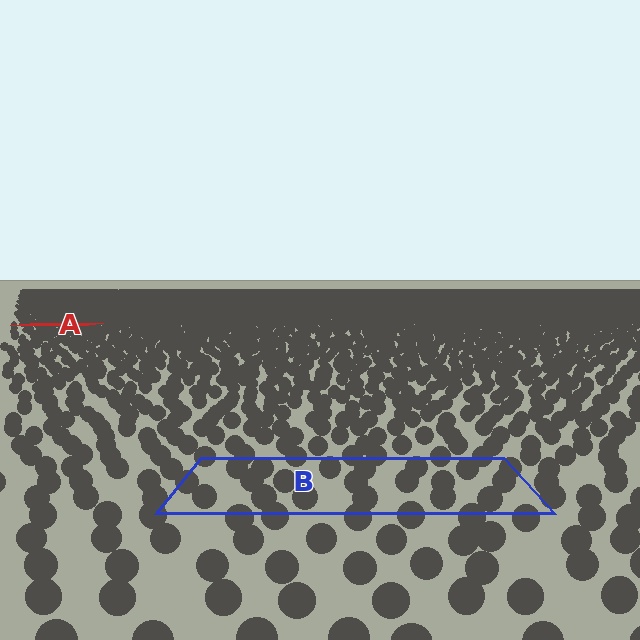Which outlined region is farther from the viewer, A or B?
Region A is farther from the viewer — the texture elements inside it appear smaller and more densely packed.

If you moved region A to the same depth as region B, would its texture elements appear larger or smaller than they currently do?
They would appear larger. At a closer depth, the same texture elements are projected at a bigger on-screen size.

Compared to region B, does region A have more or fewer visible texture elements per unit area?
Region A has more texture elements per unit area — they are packed more densely because it is farther away.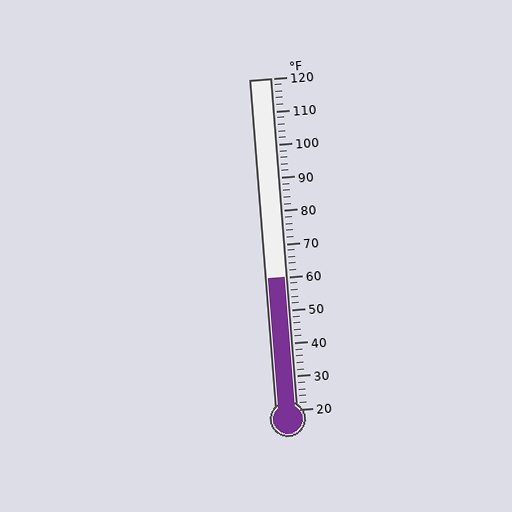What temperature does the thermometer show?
The thermometer shows approximately 60°F.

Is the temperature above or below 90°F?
The temperature is below 90°F.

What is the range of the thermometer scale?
The thermometer scale ranges from 20°F to 120°F.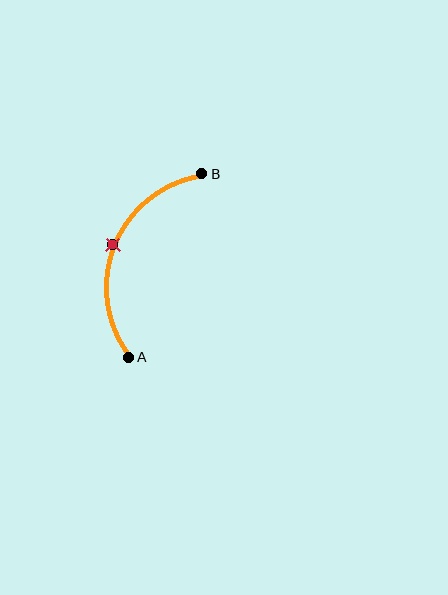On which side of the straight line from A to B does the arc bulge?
The arc bulges to the left of the straight line connecting A and B.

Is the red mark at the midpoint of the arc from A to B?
Yes. The red mark lies on the arc at equal arc-length from both A and B — it is the arc midpoint.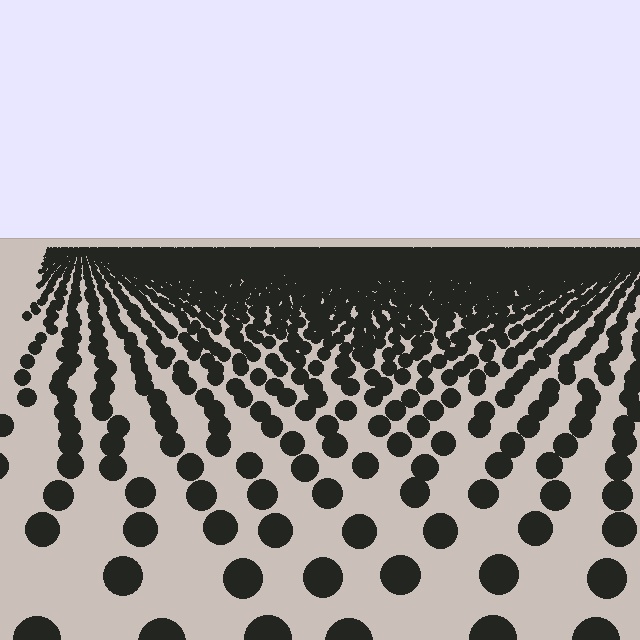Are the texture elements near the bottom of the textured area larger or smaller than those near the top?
Larger. Near the bottom, elements are closer to the viewer and appear at a bigger on-screen size.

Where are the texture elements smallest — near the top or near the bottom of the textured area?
Near the top.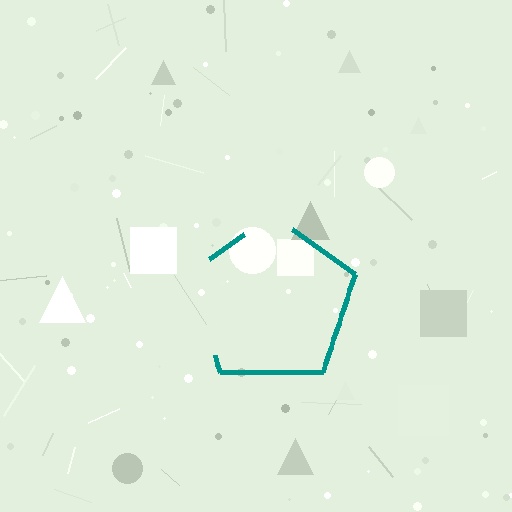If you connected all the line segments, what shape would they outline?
They would outline a pentagon.